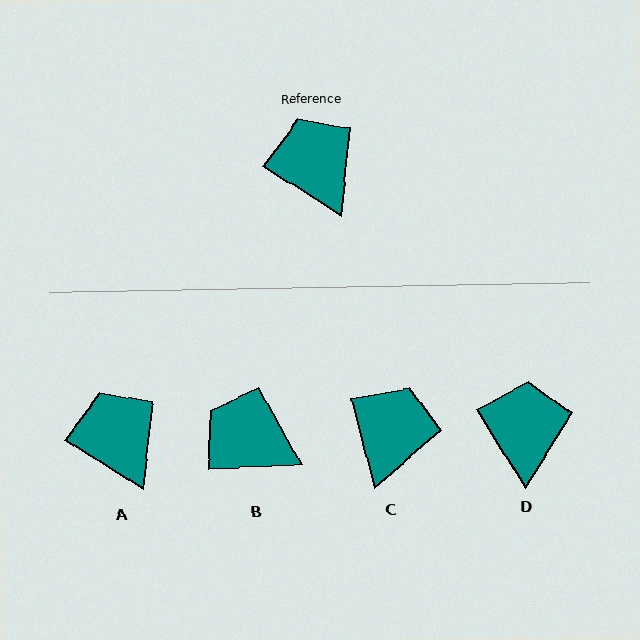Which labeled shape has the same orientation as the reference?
A.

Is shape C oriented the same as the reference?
No, it is off by about 43 degrees.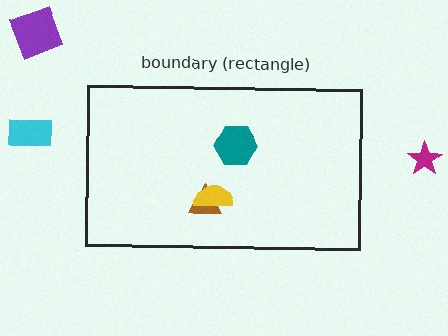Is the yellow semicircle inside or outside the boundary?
Inside.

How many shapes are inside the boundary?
3 inside, 3 outside.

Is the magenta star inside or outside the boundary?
Outside.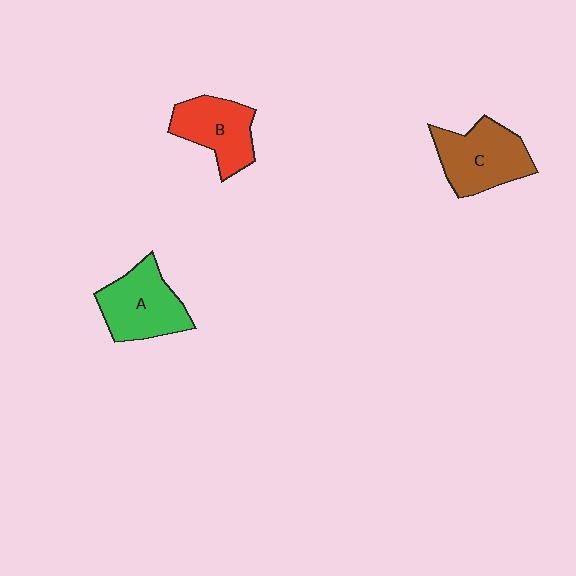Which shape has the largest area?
Shape C (brown).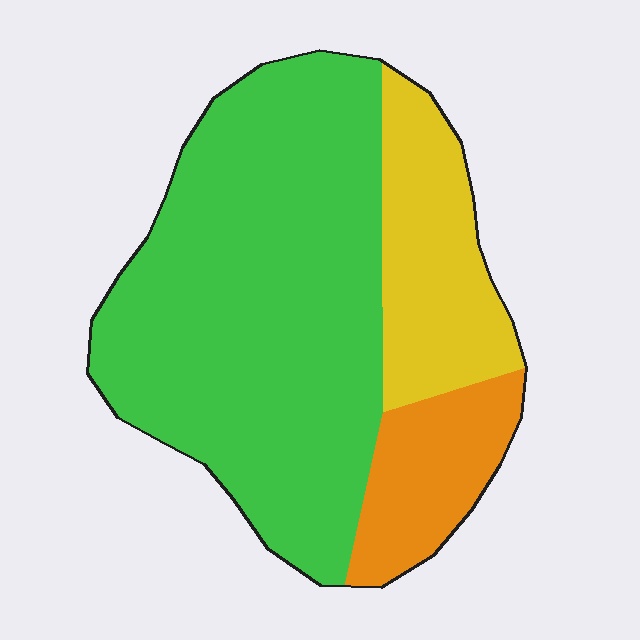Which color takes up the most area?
Green, at roughly 65%.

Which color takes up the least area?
Orange, at roughly 15%.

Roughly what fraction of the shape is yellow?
Yellow takes up about one fifth (1/5) of the shape.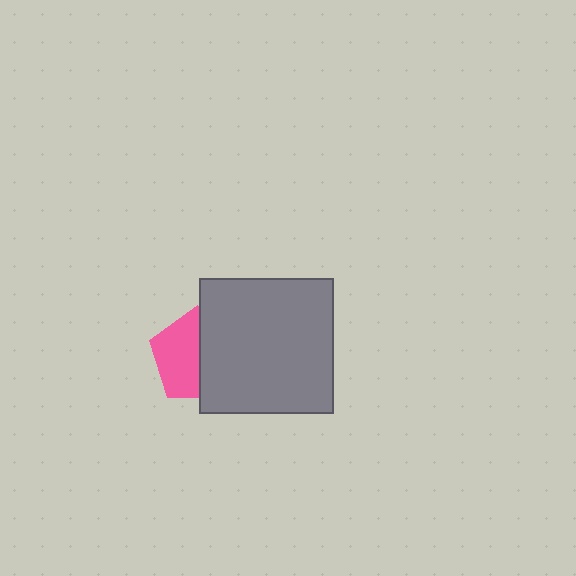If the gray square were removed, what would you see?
You would see the complete pink pentagon.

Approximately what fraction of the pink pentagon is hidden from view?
Roughly 47% of the pink pentagon is hidden behind the gray square.